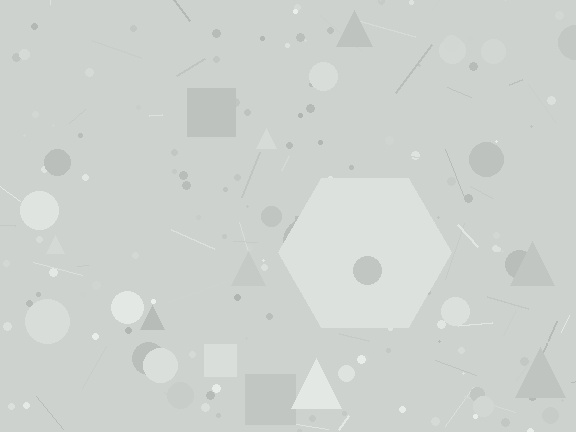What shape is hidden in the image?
A hexagon is hidden in the image.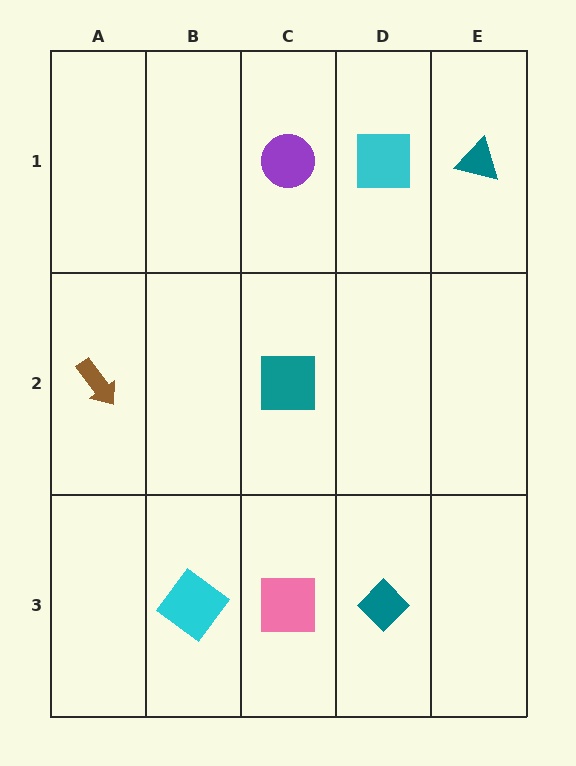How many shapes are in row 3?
3 shapes.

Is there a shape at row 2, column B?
No, that cell is empty.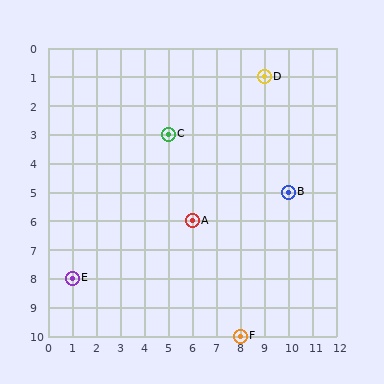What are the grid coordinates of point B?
Point B is at grid coordinates (10, 5).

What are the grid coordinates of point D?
Point D is at grid coordinates (9, 1).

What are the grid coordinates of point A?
Point A is at grid coordinates (6, 6).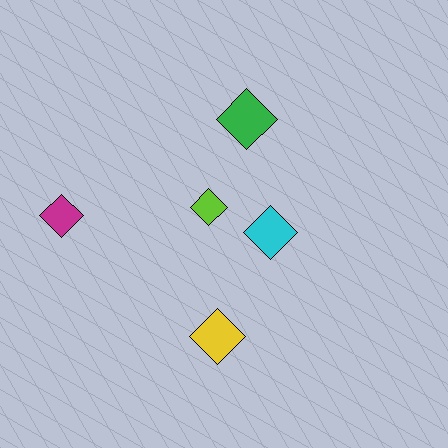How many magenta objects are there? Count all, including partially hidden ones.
There is 1 magenta object.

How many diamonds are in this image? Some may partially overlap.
There are 5 diamonds.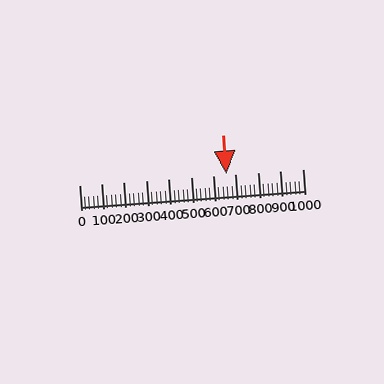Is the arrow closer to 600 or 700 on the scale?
The arrow is closer to 700.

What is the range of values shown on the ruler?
The ruler shows values from 0 to 1000.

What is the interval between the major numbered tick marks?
The major tick marks are spaced 100 units apart.